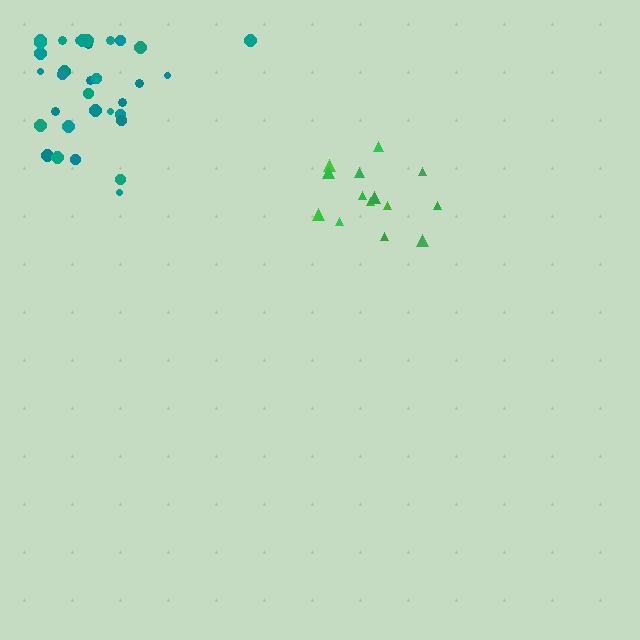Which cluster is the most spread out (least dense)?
Green.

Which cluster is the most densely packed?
Teal.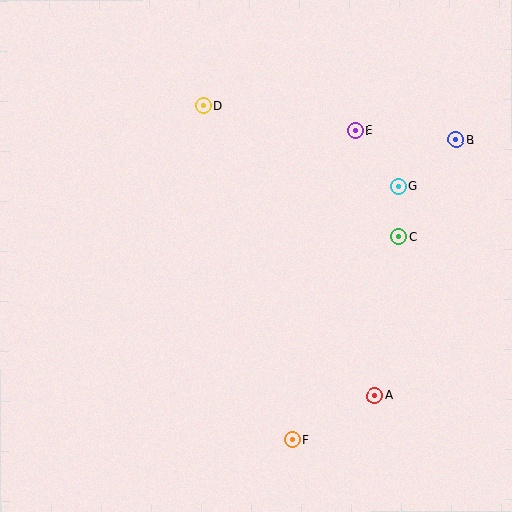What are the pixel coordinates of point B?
Point B is at (456, 140).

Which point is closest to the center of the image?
Point C at (398, 237) is closest to the center.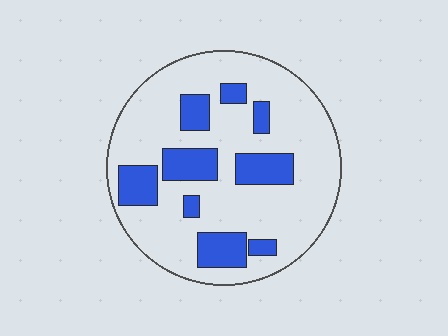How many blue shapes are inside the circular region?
9.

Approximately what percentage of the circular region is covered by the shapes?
Approximately 25%.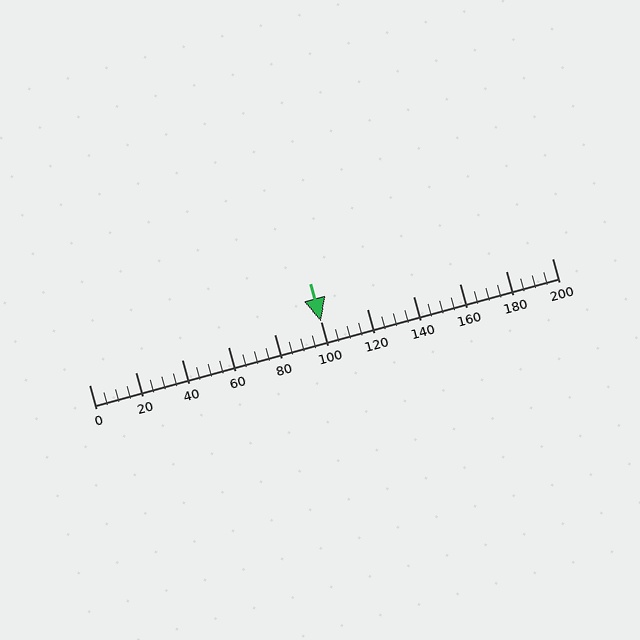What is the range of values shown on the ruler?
The ruler shows values from 0 to 200.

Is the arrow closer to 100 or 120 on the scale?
The arrow is closer to 100.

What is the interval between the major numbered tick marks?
The major tick marks are spaced 20 units apart.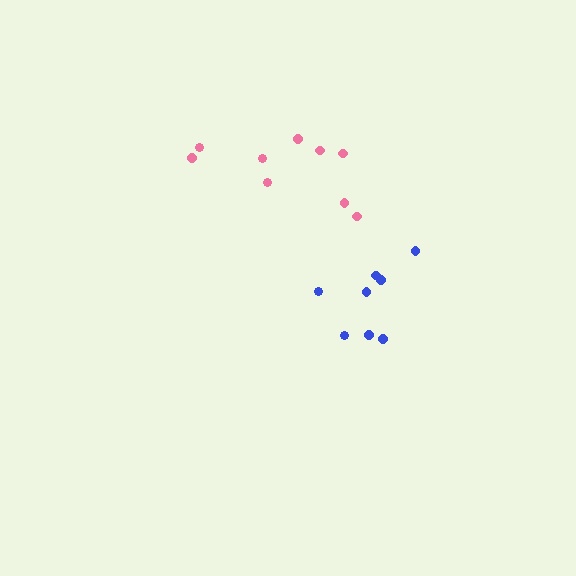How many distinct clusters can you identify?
There are 2 distinct clusters.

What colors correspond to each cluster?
The clusters are colored: blue, pink.